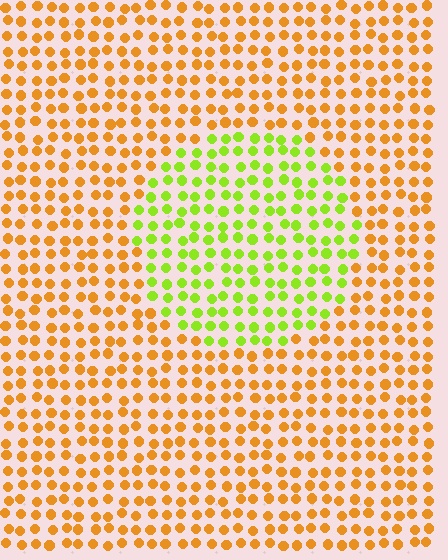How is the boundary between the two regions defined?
The boundary is defined purely by a slight shift in hue (about 54 degrees). Spacing, size, and orientation are identical on both sides.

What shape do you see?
I see a circle.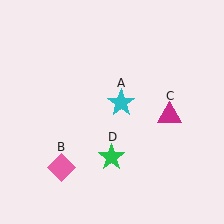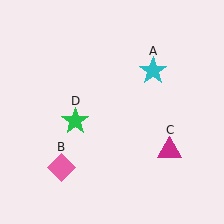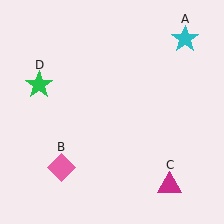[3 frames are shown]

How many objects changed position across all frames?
3 objects changed position: cyan star (object A), magenta triangle (object C), green star (object D).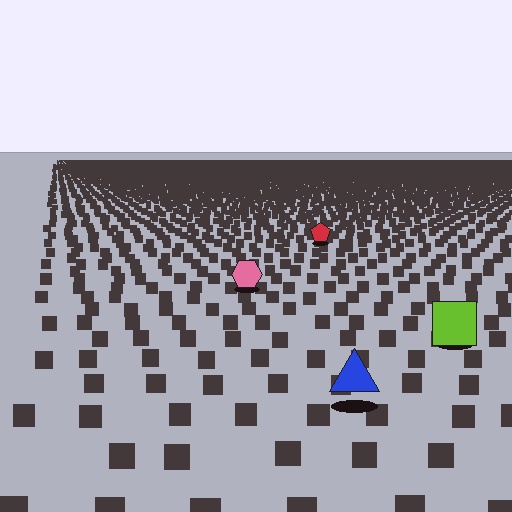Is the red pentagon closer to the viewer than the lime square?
No. The lime square is closer — you can tell from the texture gradient: the ground texture is coarser near it.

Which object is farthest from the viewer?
The red pentagon is farthest from the viewer. It appears smaller and the ground texture around it is denser.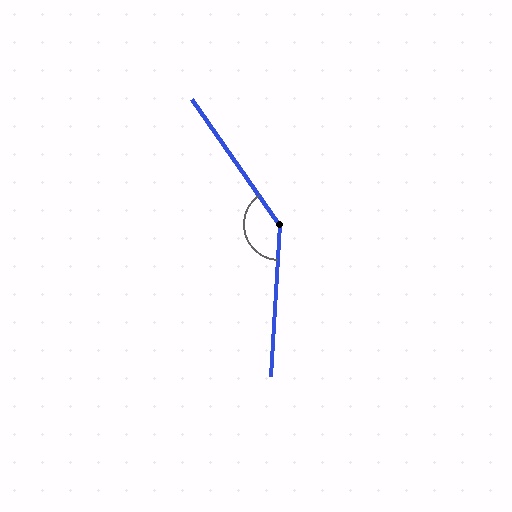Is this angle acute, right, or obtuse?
It is obtuse.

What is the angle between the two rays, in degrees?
Approximately 142 degrees.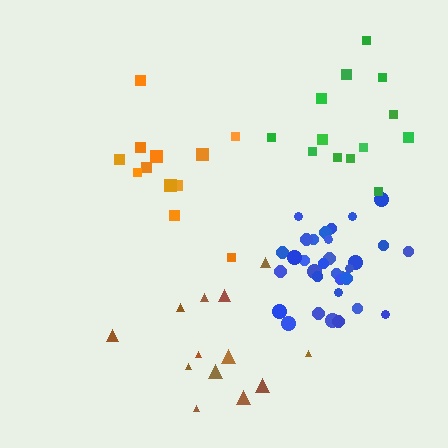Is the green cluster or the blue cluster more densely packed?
Blue.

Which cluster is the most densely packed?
Blue.